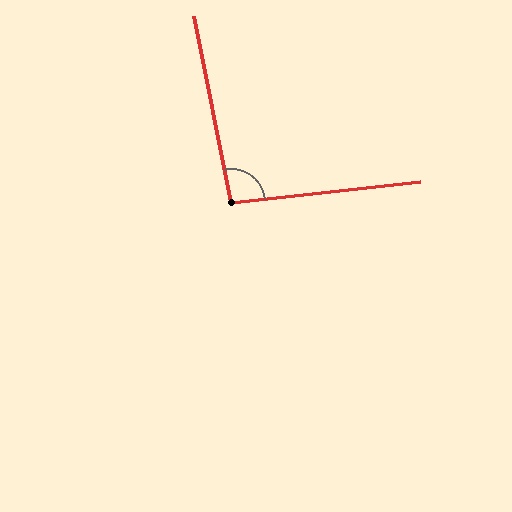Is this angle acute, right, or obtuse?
It is approximately a right angle.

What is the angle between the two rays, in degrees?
Approximately 95 degrees.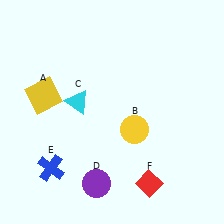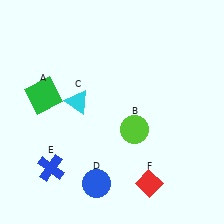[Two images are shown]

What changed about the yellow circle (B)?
In Image 1, B is yellow. In Image 2, it changed to lime.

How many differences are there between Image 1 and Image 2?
There are 3 differences between the two images.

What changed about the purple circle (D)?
In Image 1, D is purple. In Image 2, it changed to blue.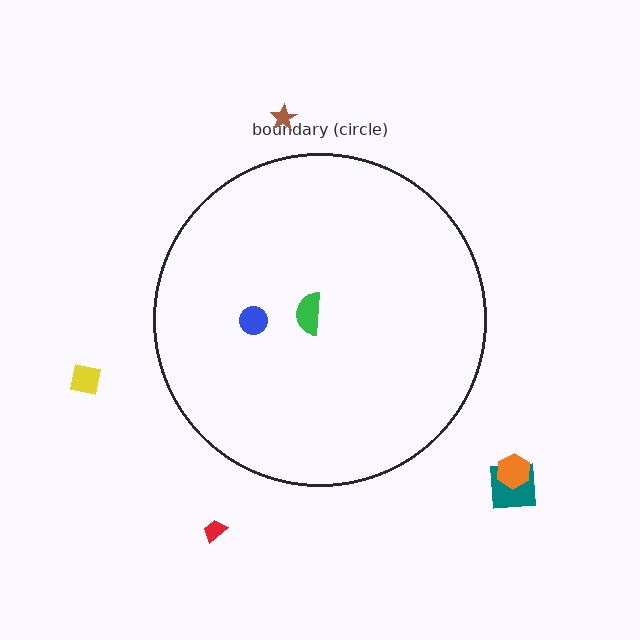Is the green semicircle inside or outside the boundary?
Inside.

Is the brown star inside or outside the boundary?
Outside.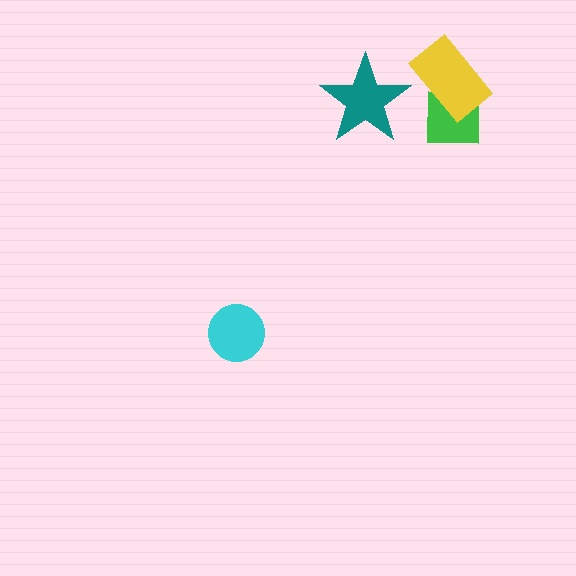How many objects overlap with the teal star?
0 objects overlap with the teal star.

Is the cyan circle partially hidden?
No, no other shape covers it.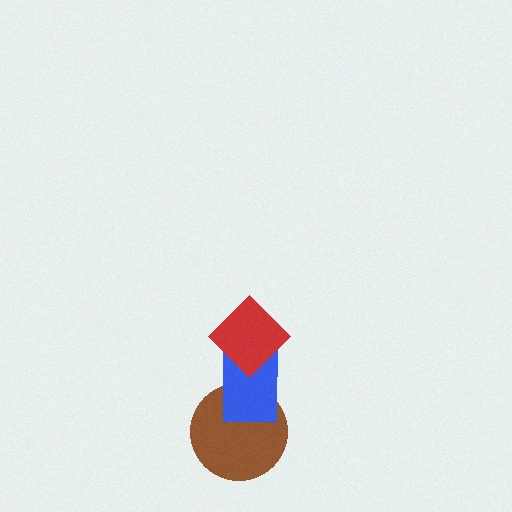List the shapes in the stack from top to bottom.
From top to bottom: the red diamond, the blue rectangle, the brown circle.